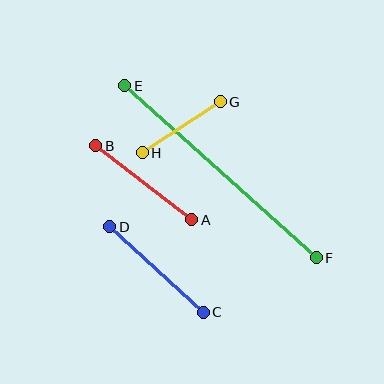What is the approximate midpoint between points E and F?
The midpoint is at approximately (221, 172) pixels.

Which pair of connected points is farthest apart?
Points E and F are farthest apart.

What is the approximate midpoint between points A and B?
The midpoint is at approximately (144, 183) pixels.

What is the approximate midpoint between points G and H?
The midpoint is at approximately (181, 127) pixels.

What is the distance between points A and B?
The distance is approximately 121 pixels.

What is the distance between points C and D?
The distance is approximately 126 pixels.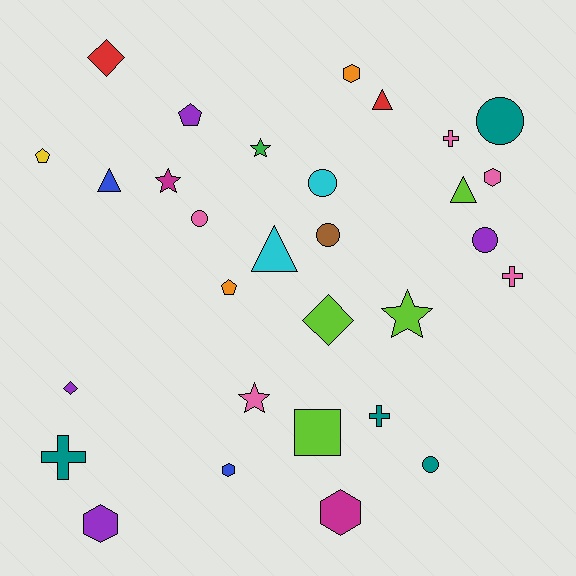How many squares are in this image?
There is 1 square.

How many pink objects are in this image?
There are 5 pink objects.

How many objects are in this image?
There are 30 objects.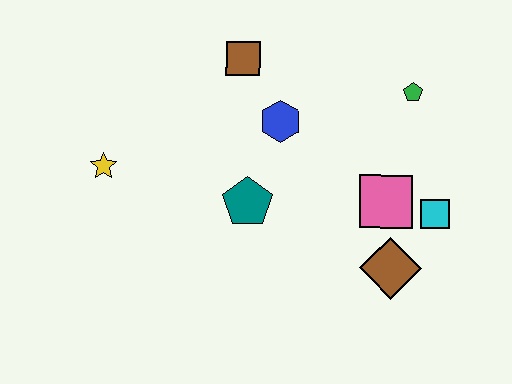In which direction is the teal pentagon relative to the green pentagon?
The teal pentagon is to the left of the green pentagon.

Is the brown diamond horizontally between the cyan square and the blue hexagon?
Yes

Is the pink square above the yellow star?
No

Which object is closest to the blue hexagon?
The brown square is closest to the blue hexagon.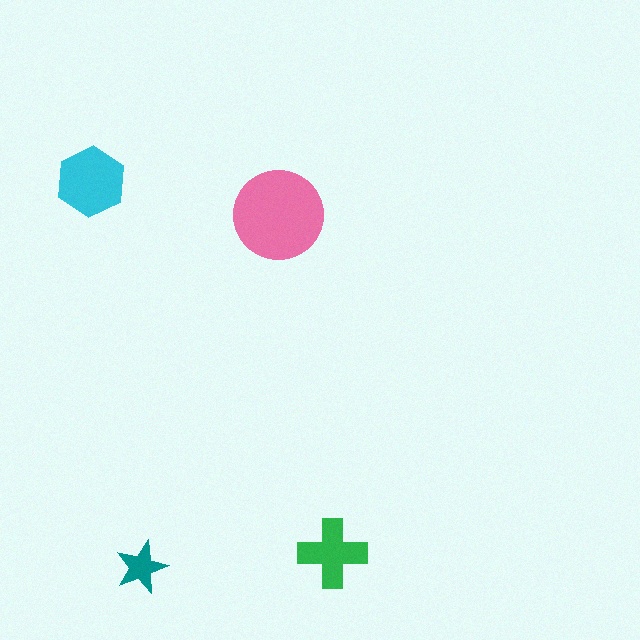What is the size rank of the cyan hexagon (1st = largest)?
2nd.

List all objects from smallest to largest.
The teal star, the green cross, the cyan hexagon, the pink circle.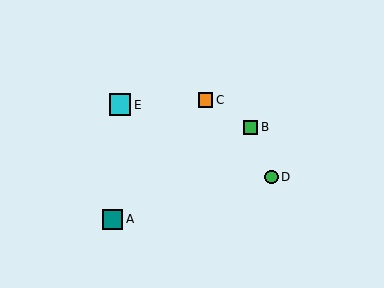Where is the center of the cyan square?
The center of the cyan square is at (120, 105).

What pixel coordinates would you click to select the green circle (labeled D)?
Click at (272, 177) to select the green circle D.